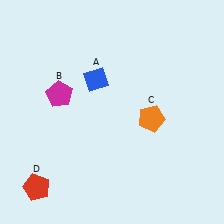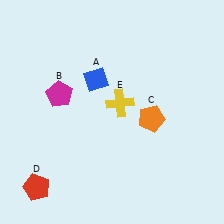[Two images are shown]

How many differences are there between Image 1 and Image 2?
There is 1 difference between the two images.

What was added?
A yellow cross (E) was added in Image 2.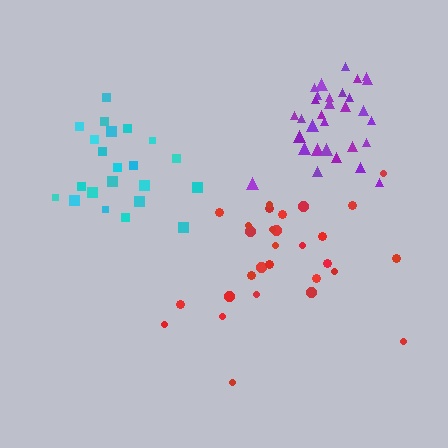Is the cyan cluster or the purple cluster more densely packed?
Purple.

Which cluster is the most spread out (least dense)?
Red.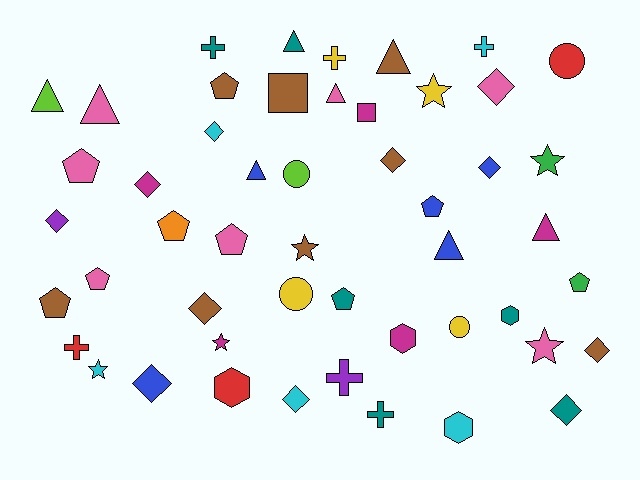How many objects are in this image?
There are 50 objects.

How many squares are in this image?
There are 2 squares.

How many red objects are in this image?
There are 3 red objects.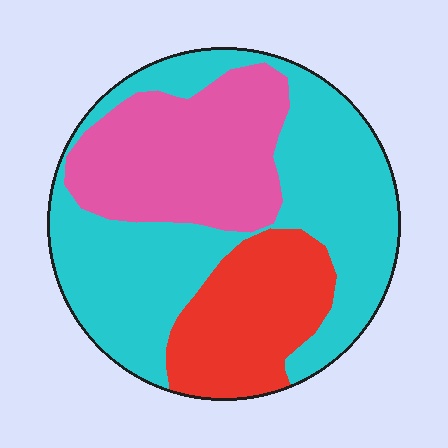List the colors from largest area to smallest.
From largest to smallest: cyan, pink, red.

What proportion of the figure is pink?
Pink covers about 30% of the figure.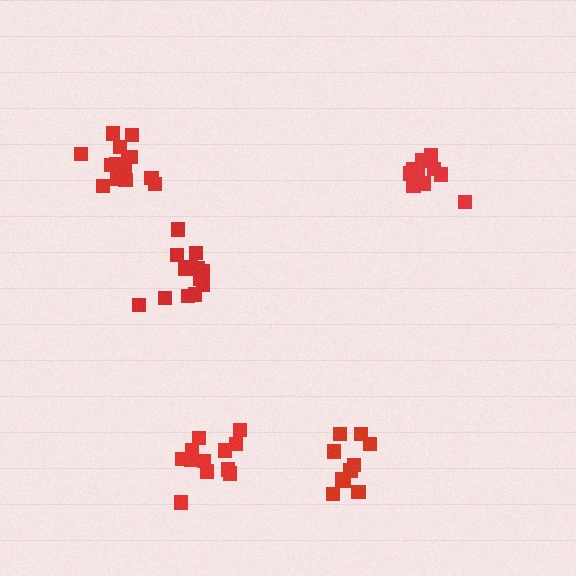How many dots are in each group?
Group 1: 12 dots, Group 2: 10 dots, Group 3: 14 dots, Group 4: 10 dots, Group 5: 14 dots (60 total).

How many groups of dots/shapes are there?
There are 5 groups.